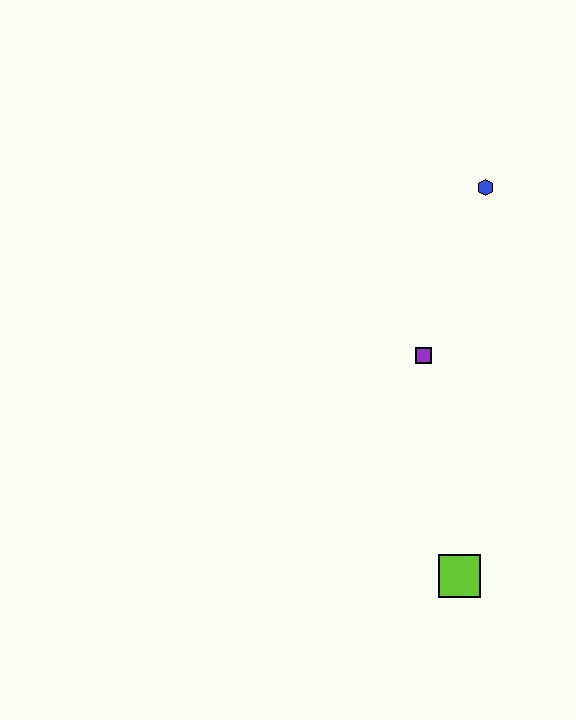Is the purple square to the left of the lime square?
Yes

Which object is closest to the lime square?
The purple square is closest to the lime square.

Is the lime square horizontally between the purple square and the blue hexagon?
Yes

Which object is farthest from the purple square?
The lime square is farthest from the purple square.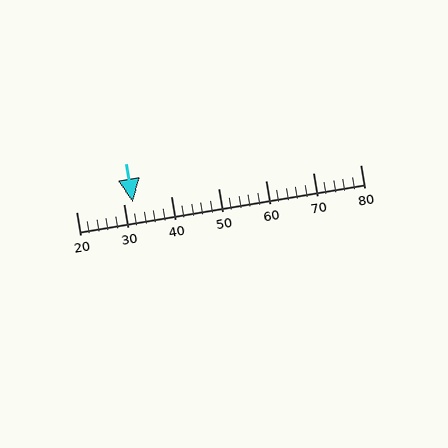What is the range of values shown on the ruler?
The ruler shows values from 20 to 80.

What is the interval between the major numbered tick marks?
The major tick marks are spaced 10 units apart.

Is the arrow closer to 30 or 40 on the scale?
The arrow is closer to 30.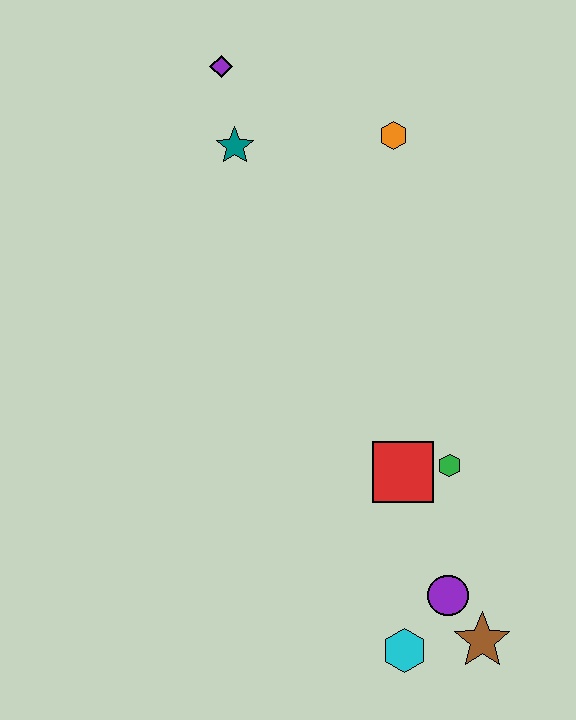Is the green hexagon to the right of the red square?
Yes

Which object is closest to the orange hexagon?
The teal star is closest to the orange hexagon.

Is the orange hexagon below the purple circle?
No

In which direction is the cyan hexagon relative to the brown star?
The cyan hexagon is to the left of the brown star.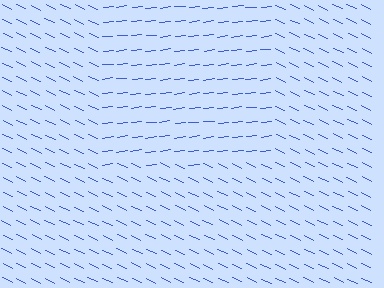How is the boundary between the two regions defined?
The boundary is defined purely by a change in line orientation (approximately 32 degrees difference). All lines are the same color and thickness.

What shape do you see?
I see a rectangle.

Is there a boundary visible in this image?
Yes, there is a texture boundary formed by a change in line orientation.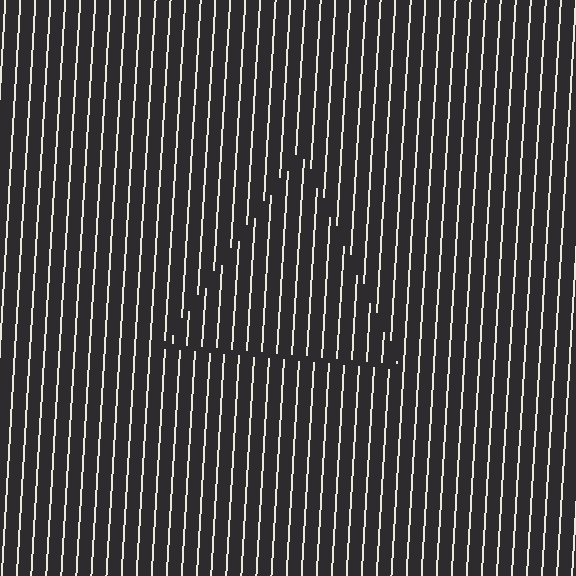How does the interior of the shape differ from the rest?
The interior of the shape contains the same grating, shifted by half a period — the contour is defined by the phase discontinuity where line-ends from the inner and outer gratings abut.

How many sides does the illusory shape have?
3 sides — the line-ends trace a triangle.